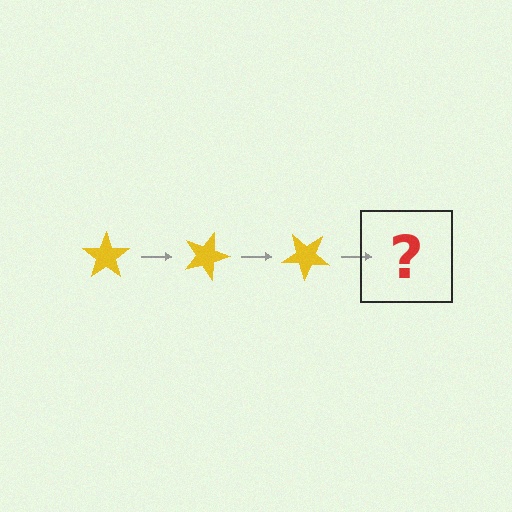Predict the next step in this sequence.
The next step is a yellow star rotated 60 degrees.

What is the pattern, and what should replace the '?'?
The pattern is that the star rotates 20 degrees each step. The '?' should be a yellow star rotated 60 degrees.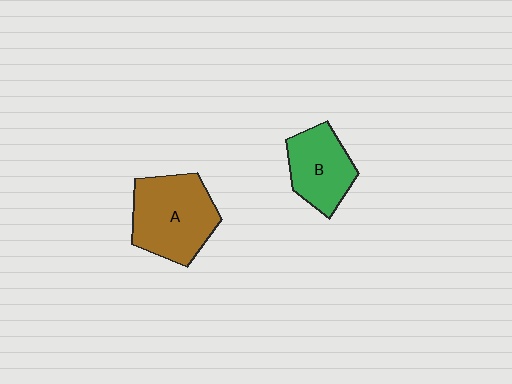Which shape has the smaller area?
Shape B (green).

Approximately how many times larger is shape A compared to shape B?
Approximately 1.4 times.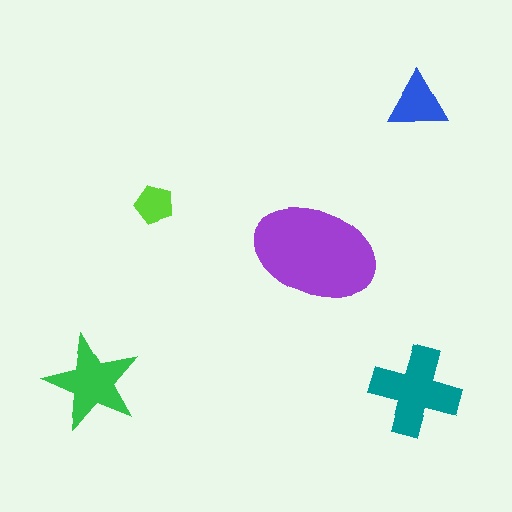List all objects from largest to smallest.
The purple ellipse, the teal cross, the green star, the blue triangle, the lime pentagon.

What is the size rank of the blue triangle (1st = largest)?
4th.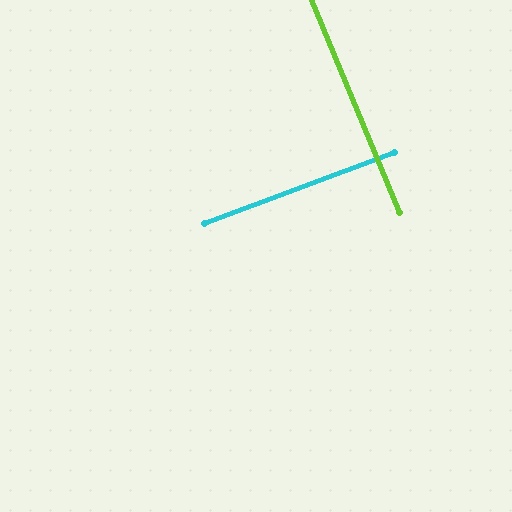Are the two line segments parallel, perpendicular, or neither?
Perpendicular — they meet at approximately 88°.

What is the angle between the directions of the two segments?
Approximately 88 degrees.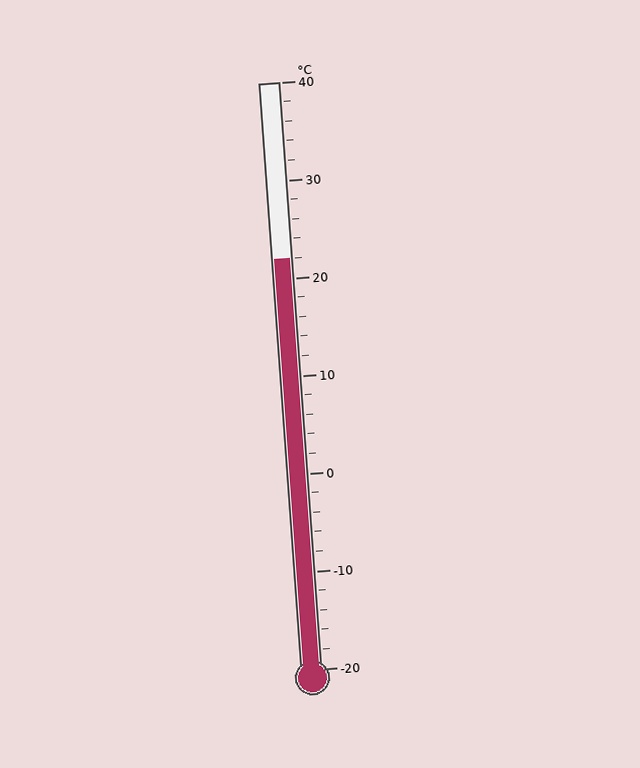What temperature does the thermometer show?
The thermometer shows approximately 22°C.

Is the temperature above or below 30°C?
The temperature is below 30°C.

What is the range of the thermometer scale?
The thermometer scale ranges from -20°C to 40°C.